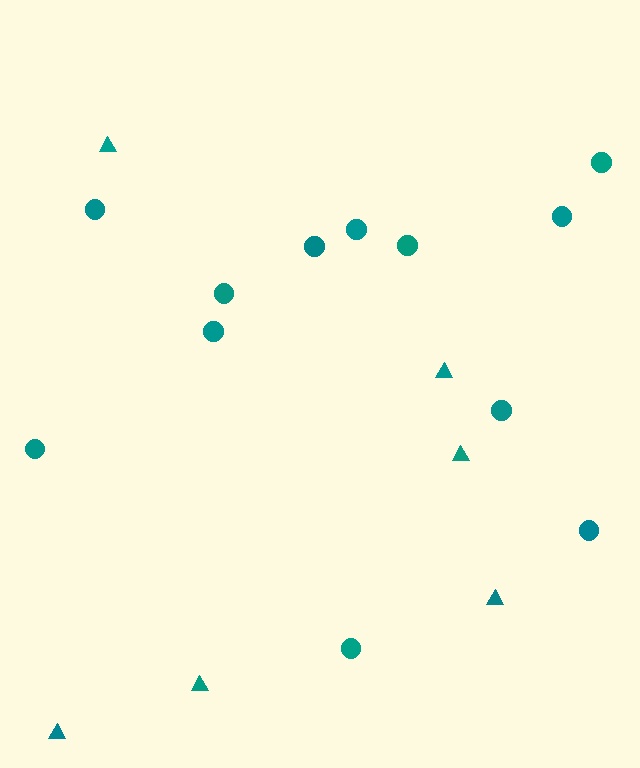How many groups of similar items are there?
There are 2 groups: one group of triangles (6) and one group of circles (12).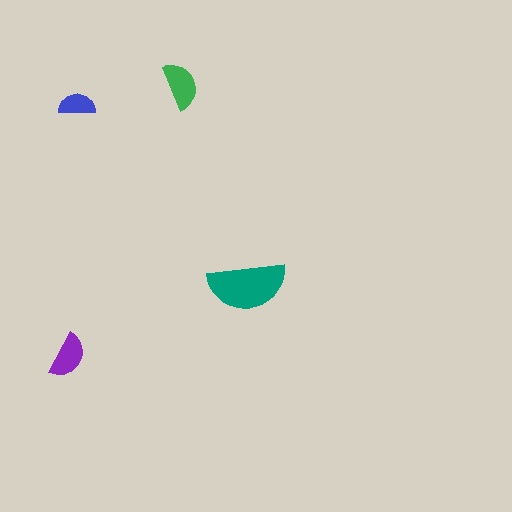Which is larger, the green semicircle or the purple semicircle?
The green one.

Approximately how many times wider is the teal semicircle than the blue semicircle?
About 2 times wider.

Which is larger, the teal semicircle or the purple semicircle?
The teal one.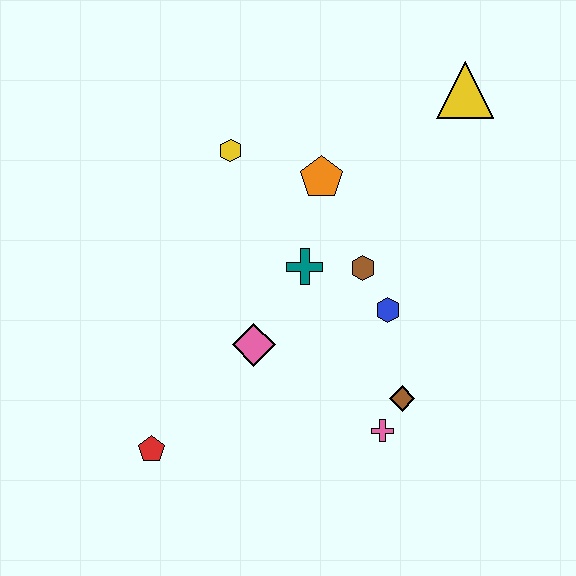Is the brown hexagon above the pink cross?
Yes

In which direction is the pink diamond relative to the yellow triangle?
The pink diamond is below the yellow triangle.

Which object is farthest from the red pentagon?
The yellow triangle is farthest from the red pentagon.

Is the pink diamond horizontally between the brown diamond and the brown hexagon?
No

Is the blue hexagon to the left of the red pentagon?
No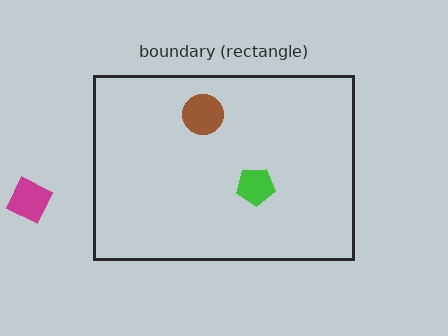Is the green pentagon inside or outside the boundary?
Inside.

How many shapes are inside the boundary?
2 inside, 1 outside.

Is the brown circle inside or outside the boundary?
Inside.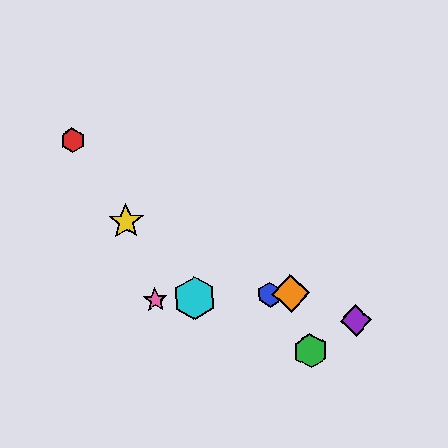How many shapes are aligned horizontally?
4 shapes (the blue hexagon, the orange diamond, the cyan hexagon, the pink star) are aligned horizontally.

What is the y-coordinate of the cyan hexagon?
The cyan hexagon is at y≈298.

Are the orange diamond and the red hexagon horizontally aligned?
No, the orange diamond is at y≈293 and the red hexagon is at y≈140.